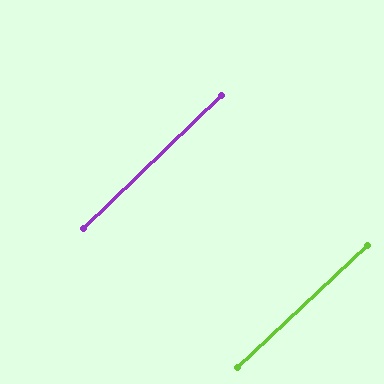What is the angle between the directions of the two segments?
Approximately 1 degree.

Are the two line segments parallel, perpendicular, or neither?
Parallel — their directions differ by only 0.7°.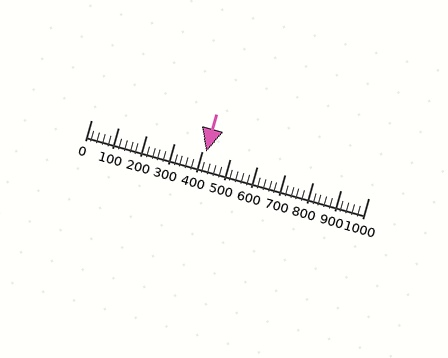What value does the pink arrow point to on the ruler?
The pink arrow points to approximately 416.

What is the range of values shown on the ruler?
The ruler shows values from 0 to 1000.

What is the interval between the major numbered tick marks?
The major tick marks are spaced 100 units apart.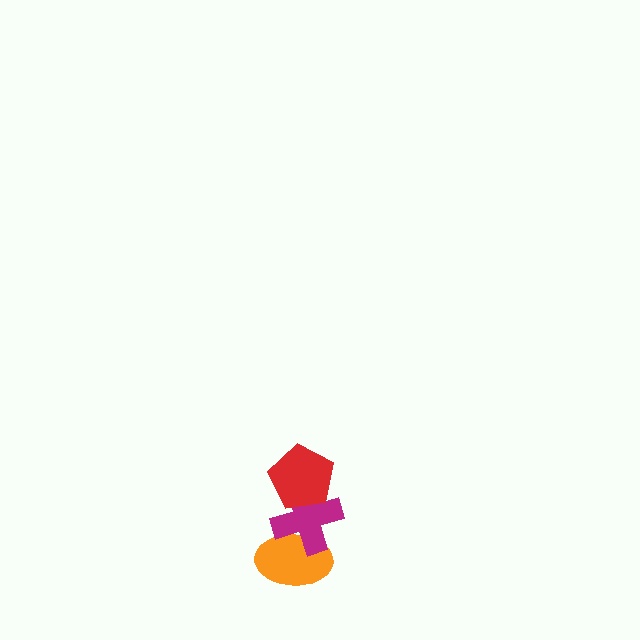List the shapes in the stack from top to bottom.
From top to bottom: the red pentagon, the magenta cross, the orange ellipse.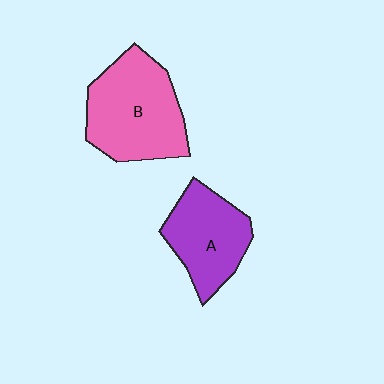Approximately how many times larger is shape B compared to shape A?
Approximately 1.3 times.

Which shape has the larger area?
Shape B (pink).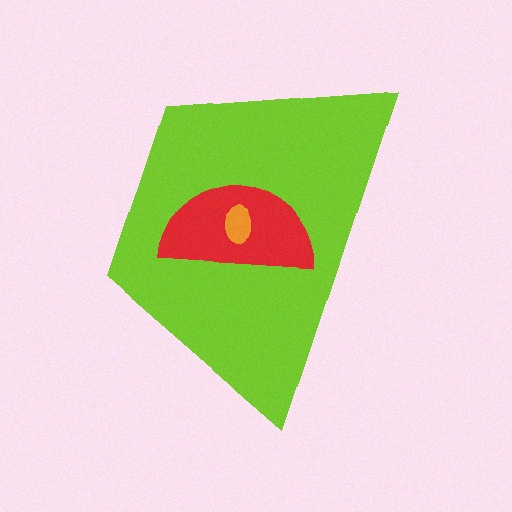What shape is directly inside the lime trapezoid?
The red semicircle.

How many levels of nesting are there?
3.